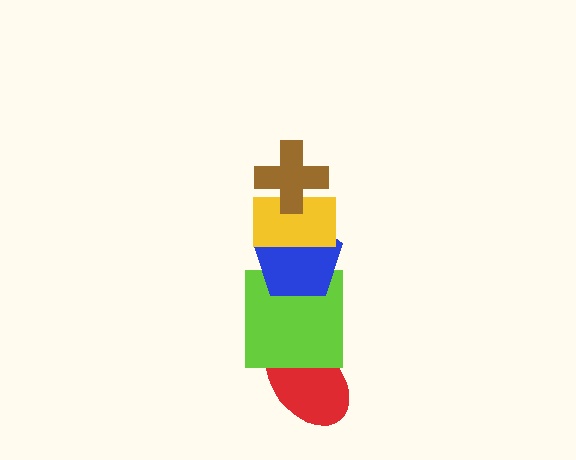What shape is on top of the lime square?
The blue pentagon is on top of the lime square.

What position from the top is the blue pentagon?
The blue pentagon is 3rd from the top.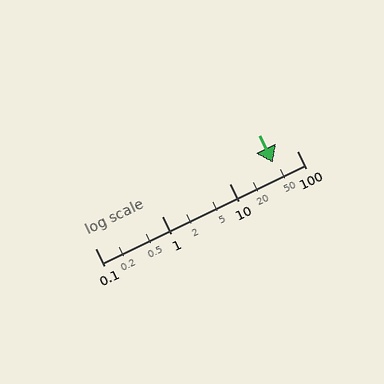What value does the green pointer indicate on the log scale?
The pointer indicates approximately 44.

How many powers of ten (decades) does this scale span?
The scale spans 3 decades, from 0.1 to 100.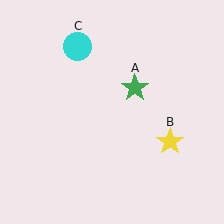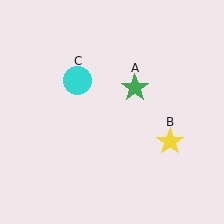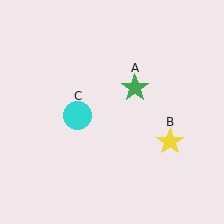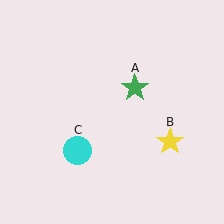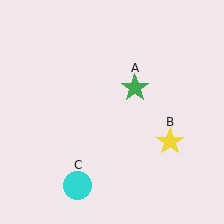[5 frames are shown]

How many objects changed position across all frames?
1 object changed position: cyan circle (object C).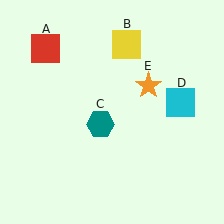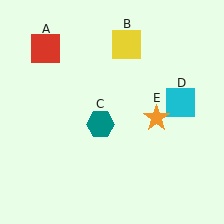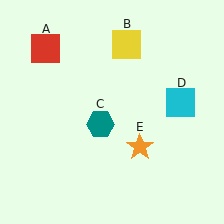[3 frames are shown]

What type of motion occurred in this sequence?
The orange star (object E) rotated clockwise around the center of the scene.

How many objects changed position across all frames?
1 object changed position: orange star (object E).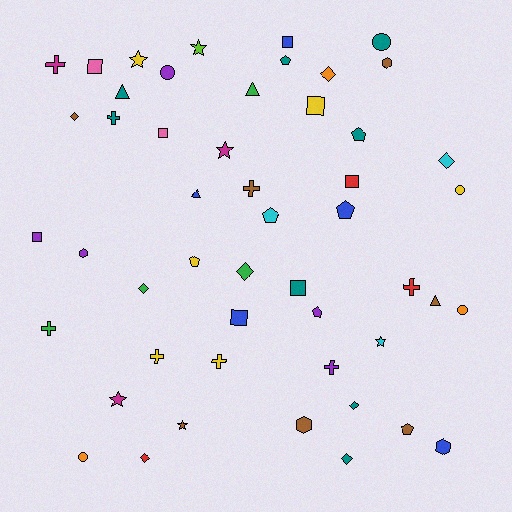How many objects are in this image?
There are 50 objects.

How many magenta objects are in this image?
There are 3 magenta objects.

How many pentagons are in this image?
There are 7 pentagons.